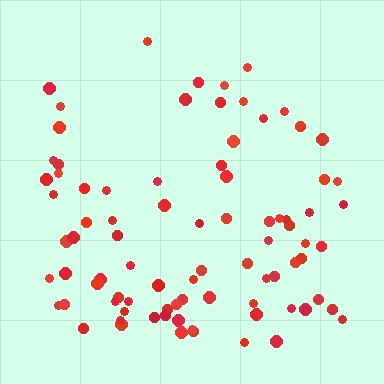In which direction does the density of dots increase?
From top to bottom, with the bottom side densest.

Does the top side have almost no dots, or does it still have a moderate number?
Still a moderate number, just noticeably fewer than the bottom.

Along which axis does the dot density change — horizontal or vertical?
Vertical.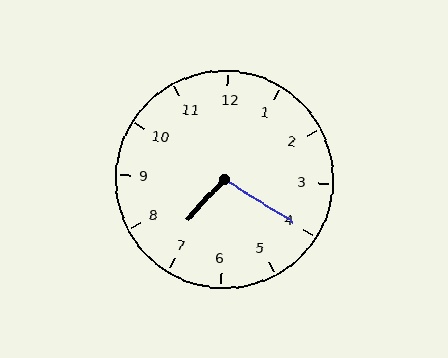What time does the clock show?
7:20.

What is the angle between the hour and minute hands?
Approximately 100 degrees.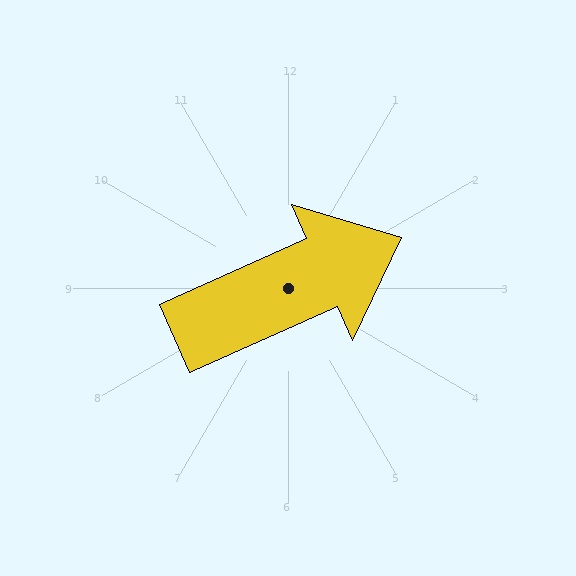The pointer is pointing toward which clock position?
Roughly 2 o'clock.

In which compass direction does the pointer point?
Northeast.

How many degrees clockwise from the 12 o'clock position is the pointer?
Approximately 66 degrees.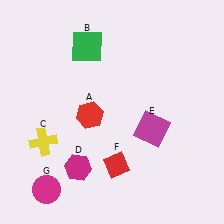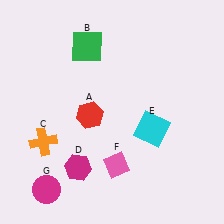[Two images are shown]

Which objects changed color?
C changed from yellow to orange. E changed from magenta to cyan. F changed from red to pink.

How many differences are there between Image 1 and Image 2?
There are 3 differences between the two images.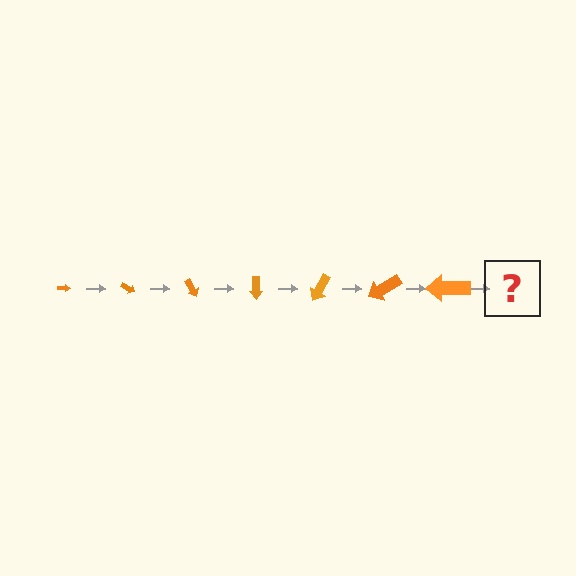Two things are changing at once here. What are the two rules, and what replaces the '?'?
The two rules are that the arrow grows larger each step and it rotates 30 degrees each step. The '?' should be an arrow, larger than the previous one and rotated 210 degrees from the start.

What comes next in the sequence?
The next element should be an arrow, larger than the previous one and rotated 210 degrees from the start.